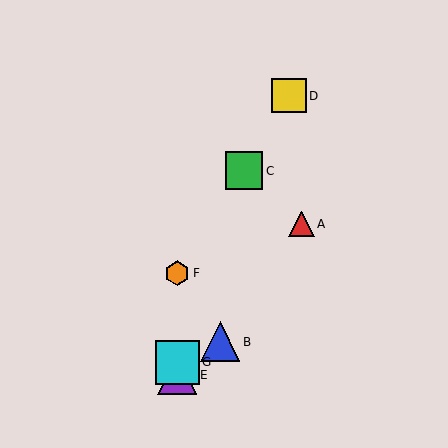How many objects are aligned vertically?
3 objects (E, F, G) are aligned vertically.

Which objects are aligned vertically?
Objects E, F, G are aligned vertically.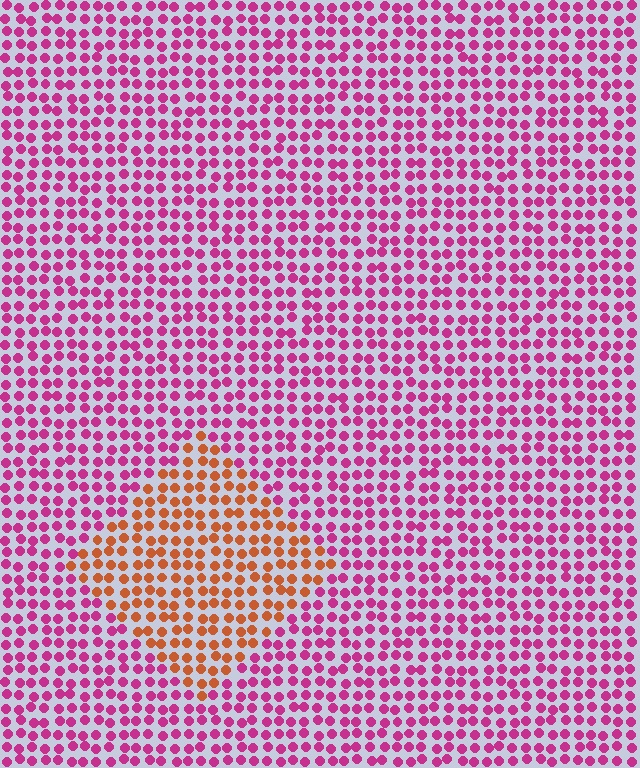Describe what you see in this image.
The image is filled with small magenta elements in a uniform arrangement. A diamond-shaped region is visible where the elements are tinted to a slightly different hue, forming a subtle color boundary.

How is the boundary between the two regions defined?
The boundary is defined purely by a slight shift in hue (about 56 degrees). Spacing, size, and orientation are identical on both sides.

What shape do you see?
I see a diamond.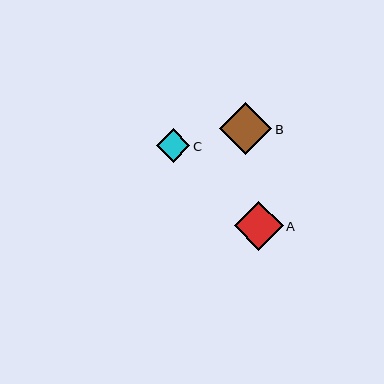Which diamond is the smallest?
Diamond C is the smallest with a size of approximately 34 pixels.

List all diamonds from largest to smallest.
From largest to smallest: B, A, C.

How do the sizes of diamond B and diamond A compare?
Diamond B and diamond A are approximately the same size.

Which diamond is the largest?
Diamond B is the largest with a size of approximately 52 pixels.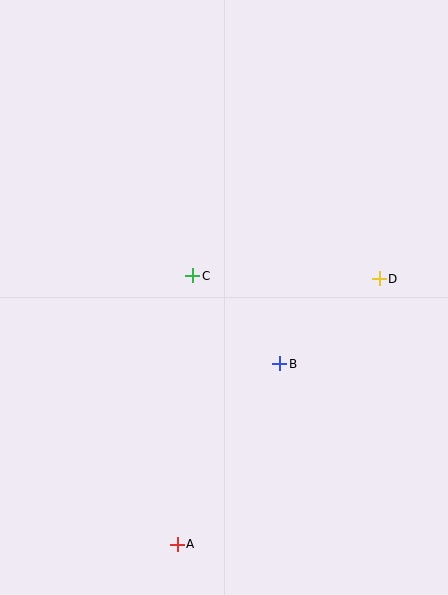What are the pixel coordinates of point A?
Point A is at (177, 544).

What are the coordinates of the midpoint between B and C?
The midpoint between B and C is at (236, 320).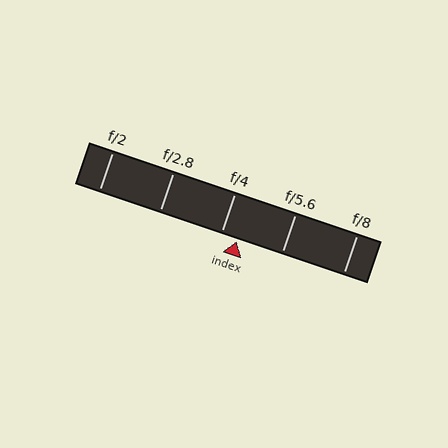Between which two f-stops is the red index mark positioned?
The index mark is between f/4 and f/5.6.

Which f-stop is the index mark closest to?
The index mark is closest to f/4.